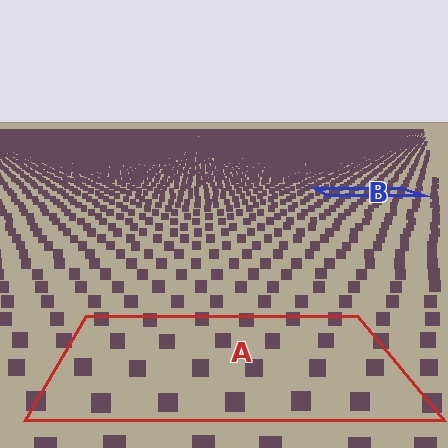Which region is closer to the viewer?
Region A is closer. The texture elements there are larger and more spread out.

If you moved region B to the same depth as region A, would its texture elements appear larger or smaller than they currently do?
They would appear larger. At a closer depth, the same texture elements are projected at a bigger on-screen size.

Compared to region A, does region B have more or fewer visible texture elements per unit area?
Region B has more texture elements per unit area — they are packed more densely because it is farther away.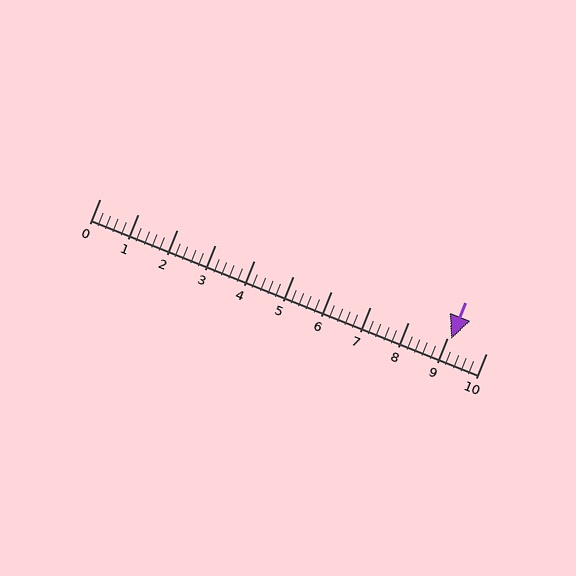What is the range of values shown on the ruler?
The ruler shows values from 0 to 10.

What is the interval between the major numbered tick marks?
The major tick marks are spaced 1 units apart.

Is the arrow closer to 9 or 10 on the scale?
The arrow is closer to 9.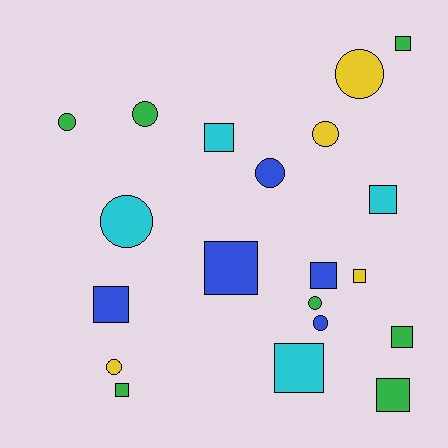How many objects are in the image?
There are 20 objects.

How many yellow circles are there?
There are 3 yellow circles.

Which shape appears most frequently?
Square, with 11 objects.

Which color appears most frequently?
Green, with 7 objects.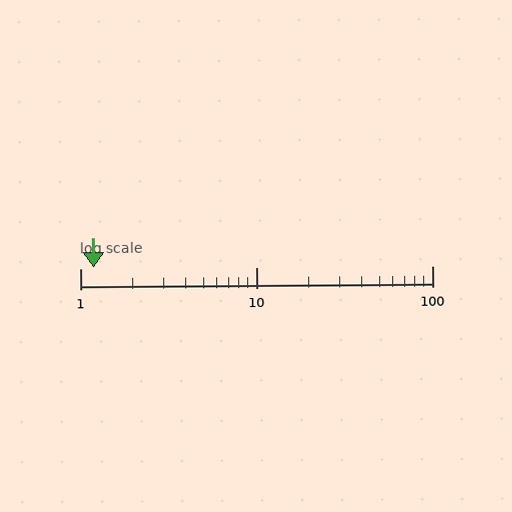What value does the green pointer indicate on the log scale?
The pointer indicates approximately 1.2.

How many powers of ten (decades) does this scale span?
The scale spans 2 decades, from 1 to 100.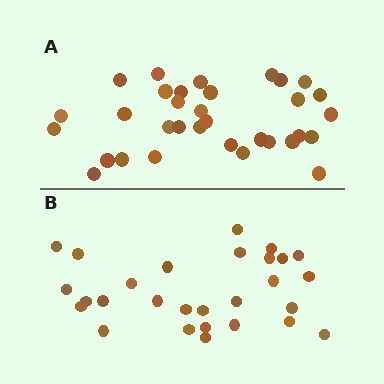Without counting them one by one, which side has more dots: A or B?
Region A (the top region) has more dots.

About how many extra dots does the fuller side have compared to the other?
Region A has about 5 more dots than region B.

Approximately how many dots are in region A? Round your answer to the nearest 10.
About 30 dots. (The exact count is 33, which rounds to 30.)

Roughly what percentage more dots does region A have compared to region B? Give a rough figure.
About 20% more.